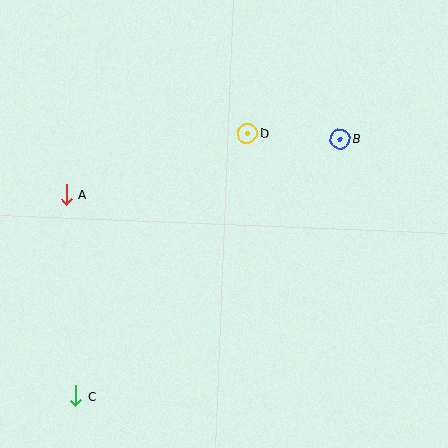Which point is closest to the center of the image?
Point D at (247, 133) is closest to the center.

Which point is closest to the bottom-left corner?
Point C is closest to the bottom-left corner.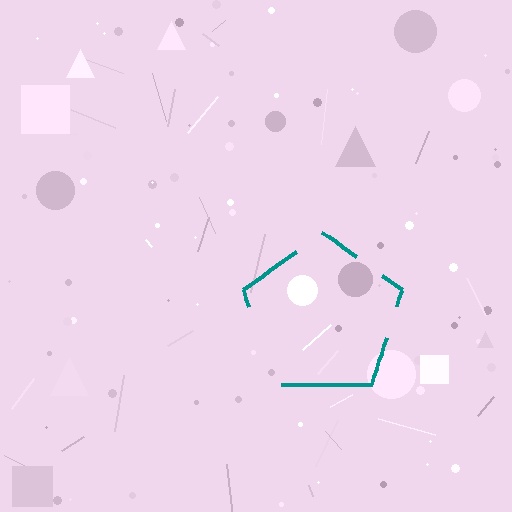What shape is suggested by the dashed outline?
The dashed outline suggests a pentagon.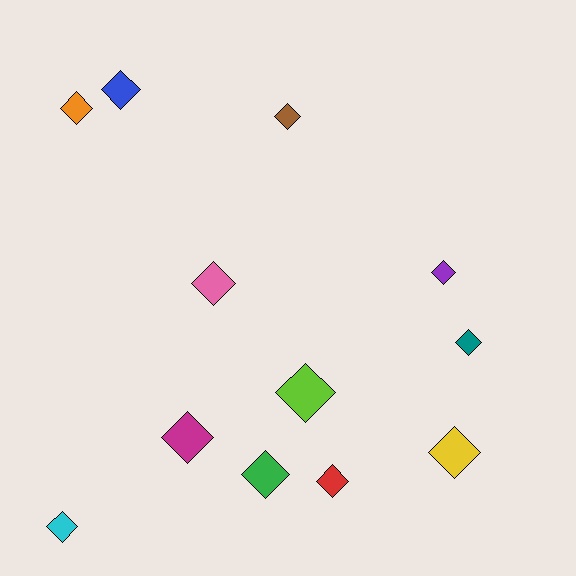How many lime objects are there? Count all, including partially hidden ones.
There is 1 lime object.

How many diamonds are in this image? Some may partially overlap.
There are 12 diamonds.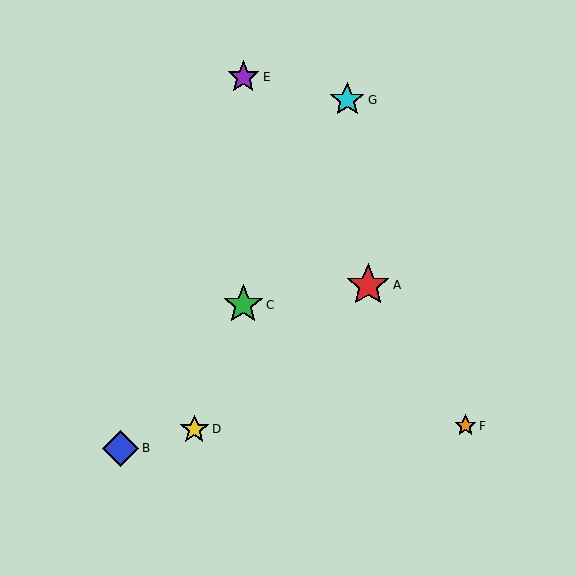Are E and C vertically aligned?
Yes, both are at x≈243.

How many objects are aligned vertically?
2 objects (C, E) are aligned vertically.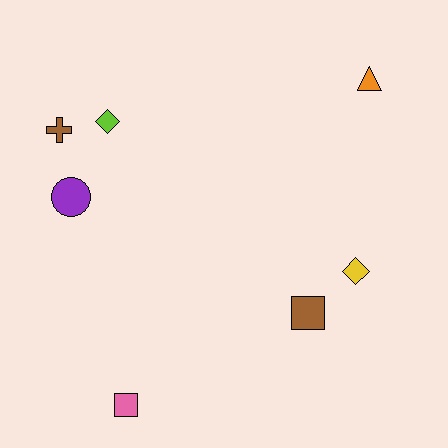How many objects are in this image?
There are 7 objects.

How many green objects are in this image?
There are no green objects.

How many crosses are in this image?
There is 1 cross.